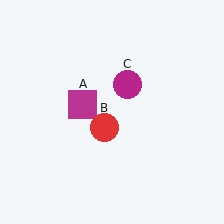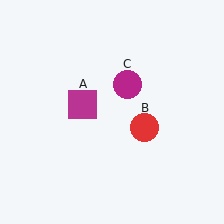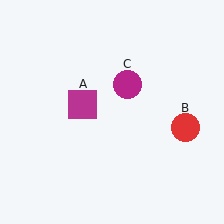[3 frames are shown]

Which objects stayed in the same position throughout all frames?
Magenta square (object A) and magenta circle (object C) remained stationary.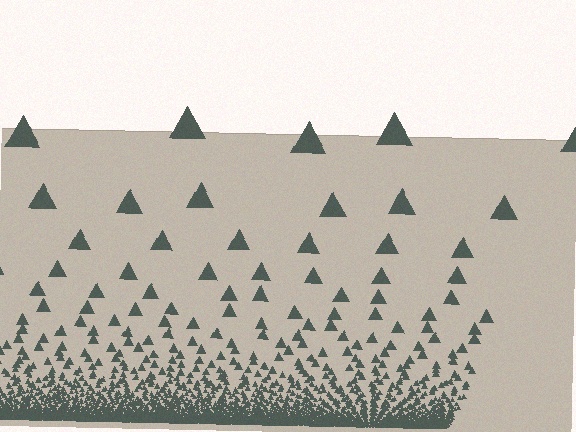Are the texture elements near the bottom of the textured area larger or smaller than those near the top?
Smaller. The gradient is inverted — elements near the bottom are smaller and denser.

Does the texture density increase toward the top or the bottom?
Density increases toward the bottom.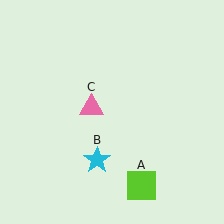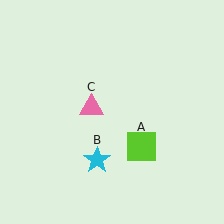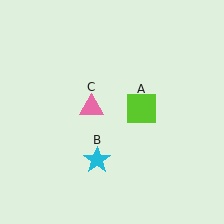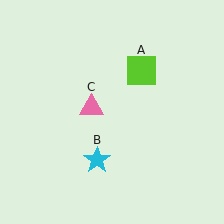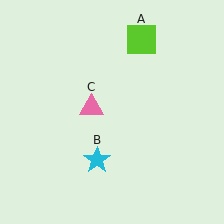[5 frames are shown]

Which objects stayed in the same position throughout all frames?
Cyan star (object B) and pink triangle (object C) remained stationary.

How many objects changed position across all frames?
1 object changed position: lime square (object A).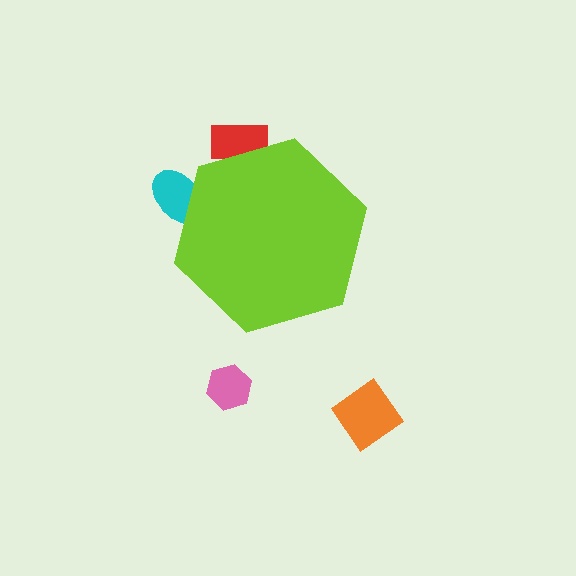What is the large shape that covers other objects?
A lime hexagon.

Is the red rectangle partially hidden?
Yes, the red rectangle is partially hidden behind the lime hexagon.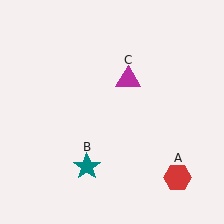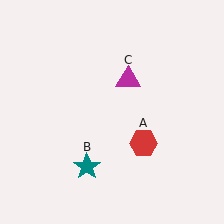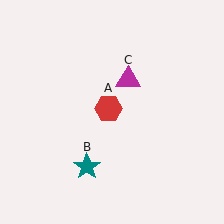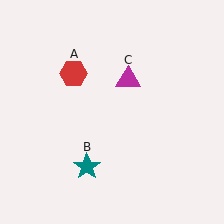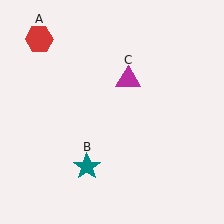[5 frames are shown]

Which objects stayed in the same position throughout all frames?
Teal star (object B) and magenta triangle (object C) remained stationary.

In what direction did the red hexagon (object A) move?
The red hexagon (object A) moved up and to the left.